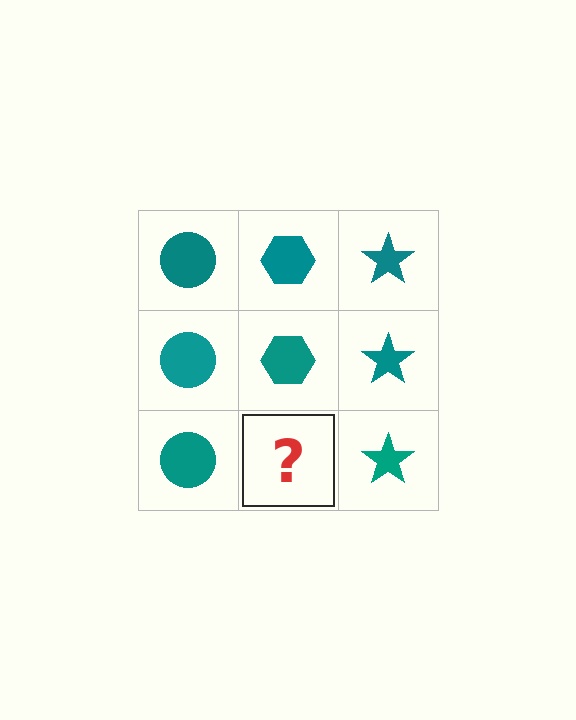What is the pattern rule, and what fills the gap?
The rule is that each column has a consistent shape. The gap should be filled with a teal hexagon.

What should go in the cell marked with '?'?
The missing cell should contain a teal hexagon.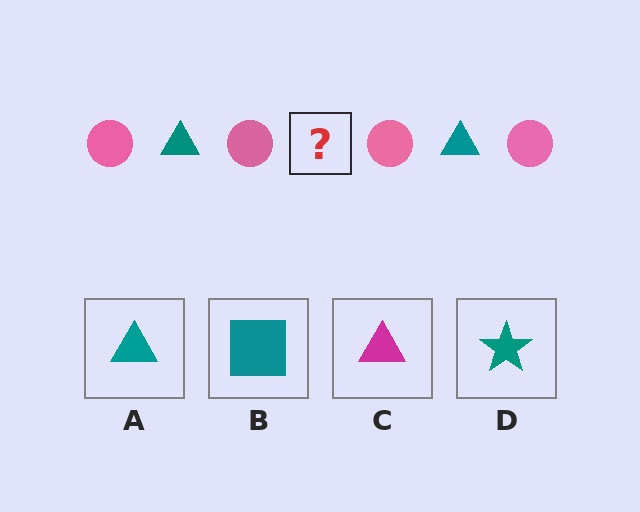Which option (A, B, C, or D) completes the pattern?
A.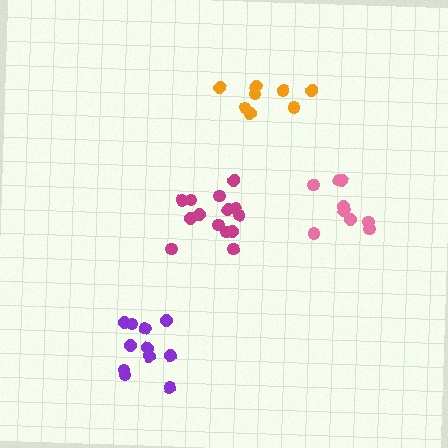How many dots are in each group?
Group 1: 14 dots, Group 2: 8 dots, Group 3: 9 dots, Group 4: 11 dots (42 total).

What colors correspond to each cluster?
The clusters are colored: magenta, orange, pink, purple.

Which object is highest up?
The orange cluster is topmost.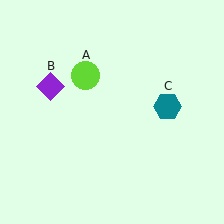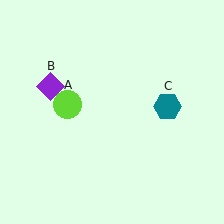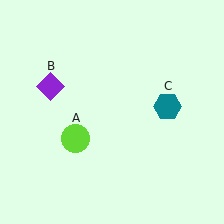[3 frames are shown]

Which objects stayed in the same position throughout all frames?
Purple diamond (object B) and teal hexagon (object C) remained stationary.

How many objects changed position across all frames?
1 object changed position: lime circle (object A).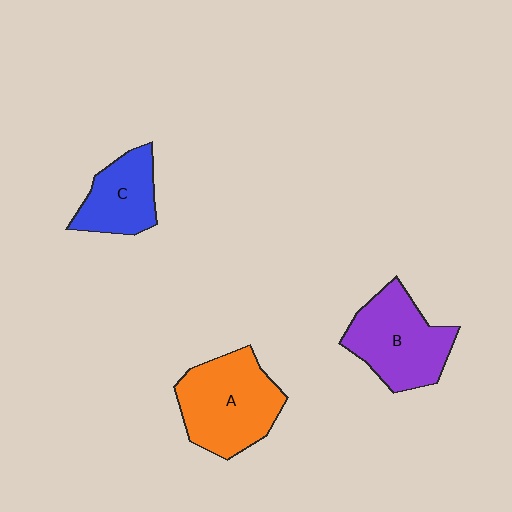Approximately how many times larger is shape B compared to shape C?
Approximately 1.4 times.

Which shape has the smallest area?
Shape C (blue).